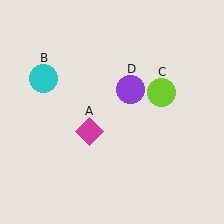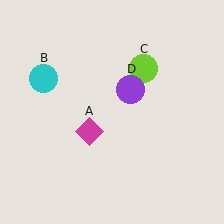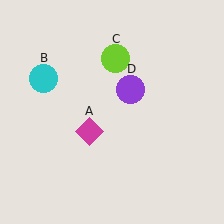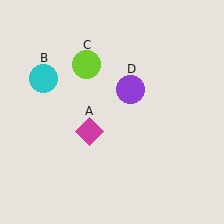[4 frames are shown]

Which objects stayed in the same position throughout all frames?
Magenta diamond (object A) and cyan circle (object B) and purple circle (object D) remained stationary.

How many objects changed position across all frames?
1 object changed position: lime circle (object C).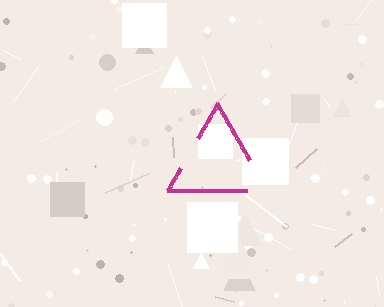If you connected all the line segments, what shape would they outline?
They would outline a triangle.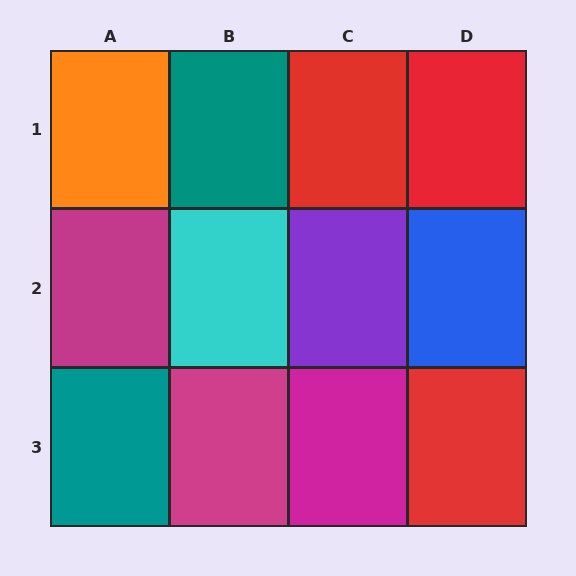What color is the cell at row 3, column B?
Magenta.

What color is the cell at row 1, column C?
Red.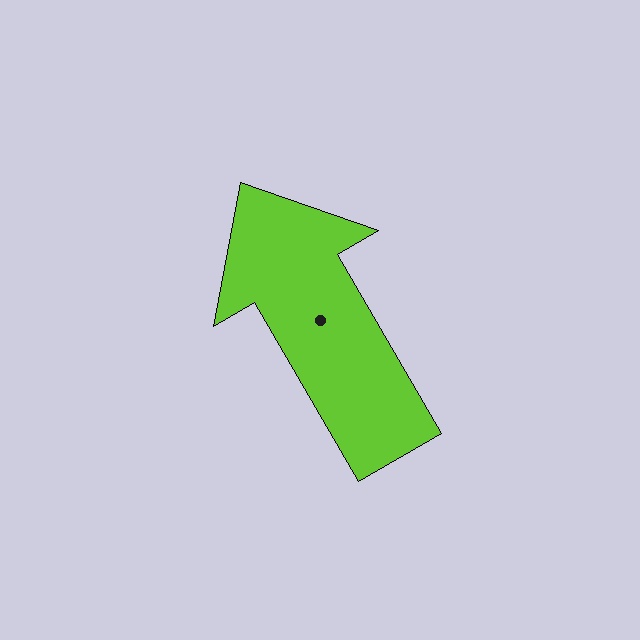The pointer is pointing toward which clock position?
Roughly 11 o'clock.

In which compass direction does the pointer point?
Northwest.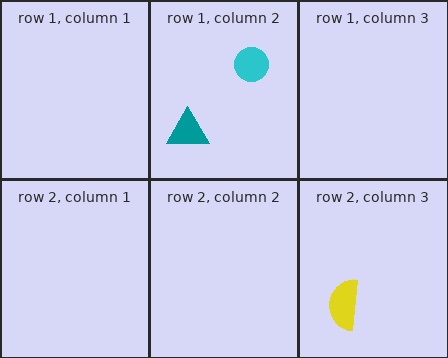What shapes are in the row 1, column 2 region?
The cyan circle, the teal triangle.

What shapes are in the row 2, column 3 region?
The yellow semicircle.